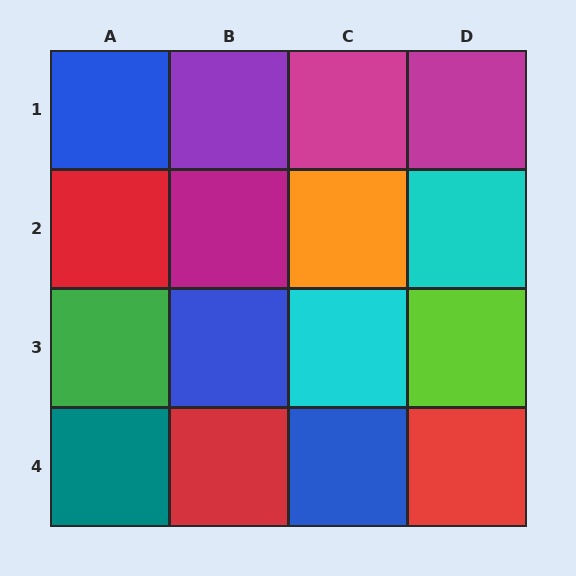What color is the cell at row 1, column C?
Magenta.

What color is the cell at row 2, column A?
Red.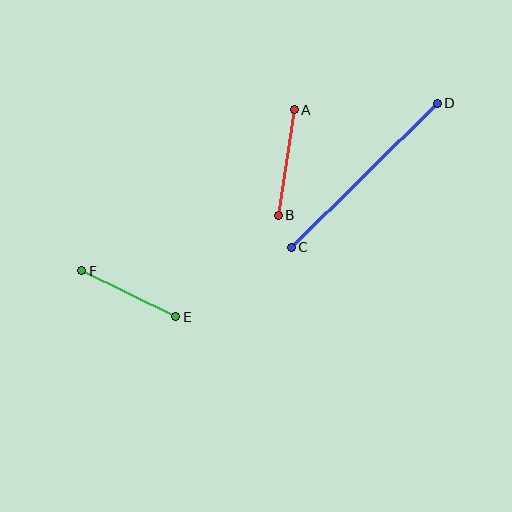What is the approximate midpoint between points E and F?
The midpoint is at approximately (129, 294) pixels.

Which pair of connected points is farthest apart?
Points C and D are farthest apart.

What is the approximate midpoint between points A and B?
The midpoint is at approximately (286, 162) pixels.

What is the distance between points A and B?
The distance is approximately 107 pixels.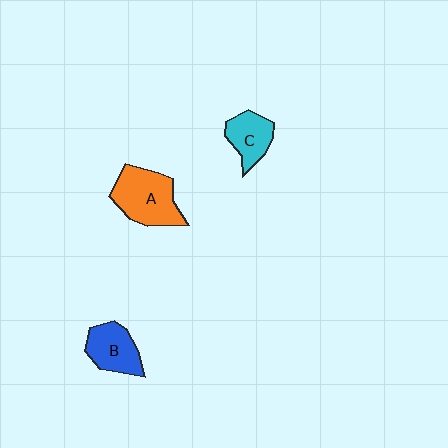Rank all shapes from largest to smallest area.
From largest to smallest: A (orange), B (blue), C (cyan).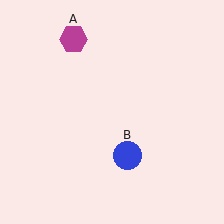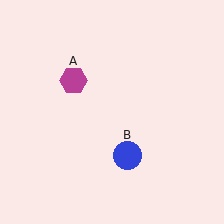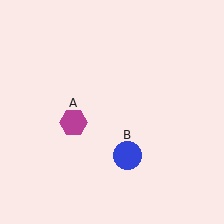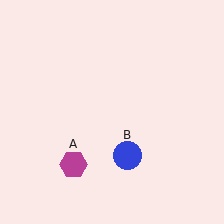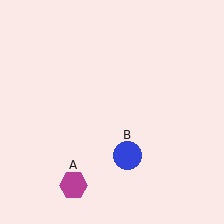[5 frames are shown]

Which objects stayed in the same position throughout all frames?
Blue circle (object B) remained stationary.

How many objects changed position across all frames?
1 object changed position: magenta hexagon (object A).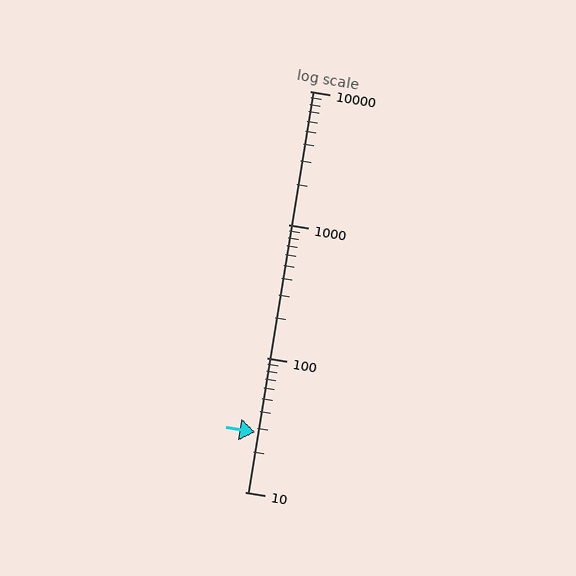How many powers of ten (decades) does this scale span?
The scale spans 3 decades, from 10 to 10000.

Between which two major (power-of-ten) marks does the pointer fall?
The pointer is between 10 and 100.